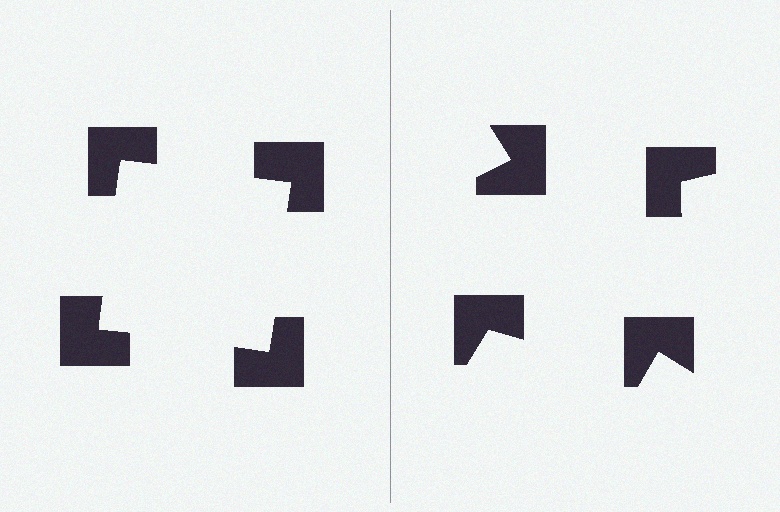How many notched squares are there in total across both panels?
8 — 4 on each side.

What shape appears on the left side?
An illusory square.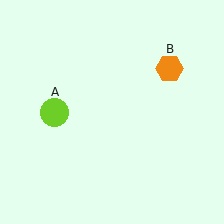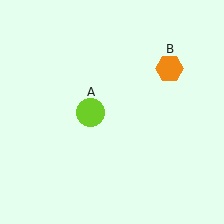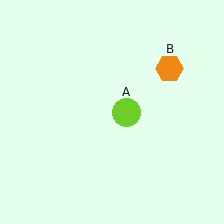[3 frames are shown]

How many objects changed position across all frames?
1 object changed position: lime circle (object A).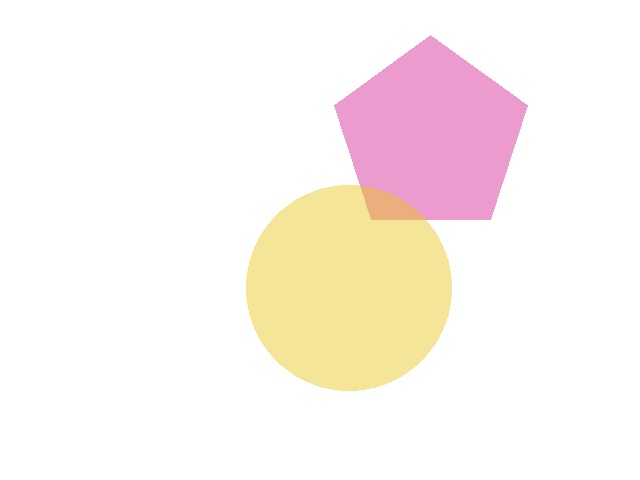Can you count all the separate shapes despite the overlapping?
Yes, there are 2 separate shapes.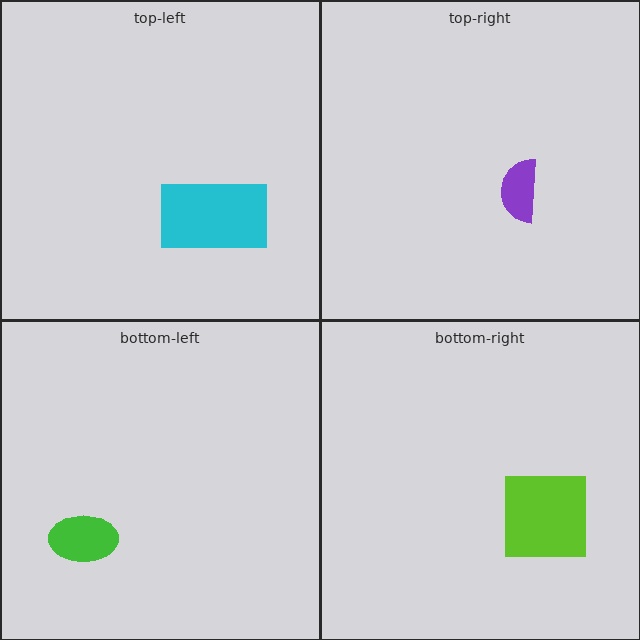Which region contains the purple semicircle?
The top-right region.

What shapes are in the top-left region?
The cyan rectangle.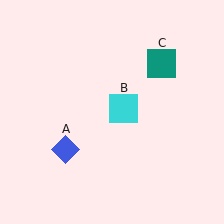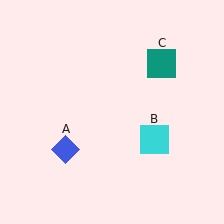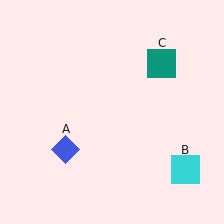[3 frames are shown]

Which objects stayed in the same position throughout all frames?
Blue diamond (object A) and teal square (object C) remained stationary.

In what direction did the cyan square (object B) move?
The cyan square (object B) moved down and to the right.